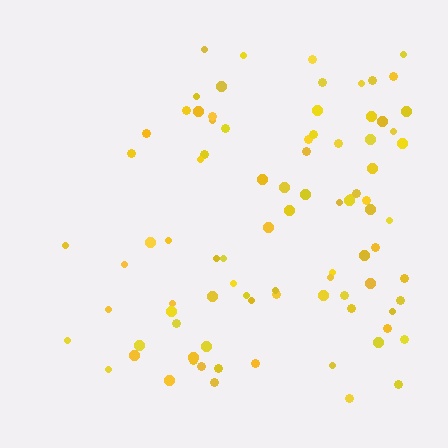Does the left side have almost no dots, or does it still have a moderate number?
Still a moderate number, just noticeably fewer than the right.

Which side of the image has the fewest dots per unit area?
The left.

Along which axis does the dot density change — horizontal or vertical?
Horizontal.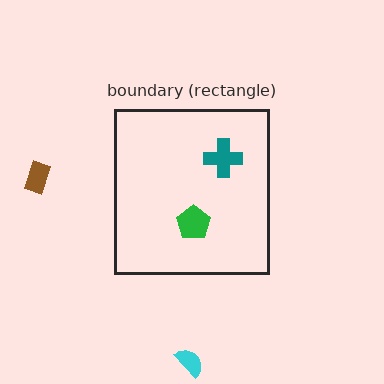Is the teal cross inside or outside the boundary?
Inside.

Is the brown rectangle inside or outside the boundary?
Outside.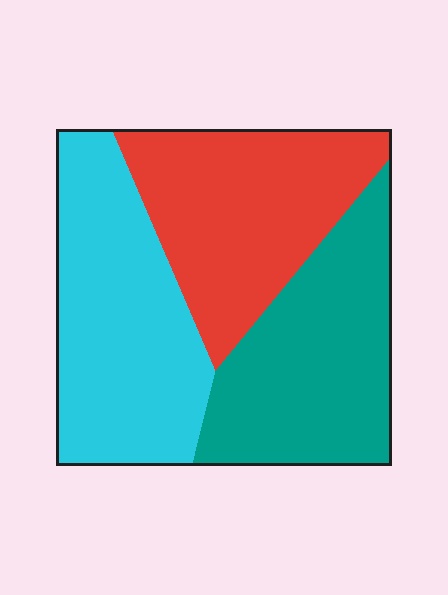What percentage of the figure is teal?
Teal takes up about one third (1/3) of the figure.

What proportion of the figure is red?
Red covers 32% of the figure.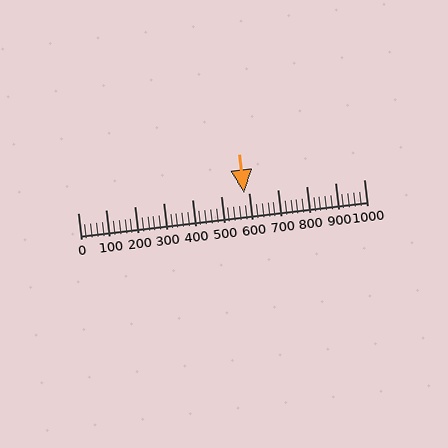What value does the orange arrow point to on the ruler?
The orange arrow points to approximately 580.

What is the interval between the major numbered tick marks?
The major tick marks are spaced 100 units apart.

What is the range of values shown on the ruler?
The ruler shows values from 0 to 1000.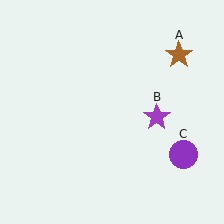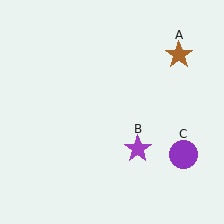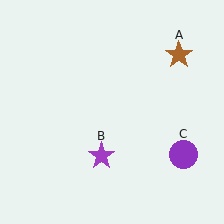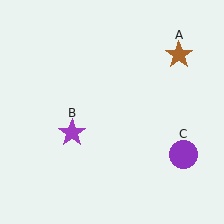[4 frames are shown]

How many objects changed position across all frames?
1 object changed position: purple star (object B).